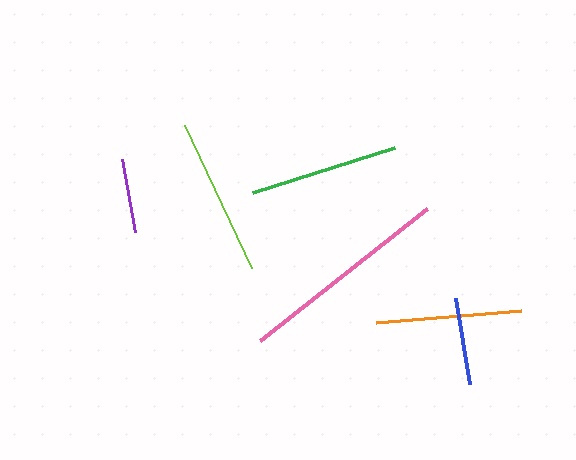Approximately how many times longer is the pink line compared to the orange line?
The pink line is approximately 1.5 times the length of the orange line.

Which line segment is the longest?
The pink line is the longest at approximately 212 pixels.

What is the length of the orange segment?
The orange segment is approximately 146 pixels long.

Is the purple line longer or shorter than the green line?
The green line is longer than the purple line.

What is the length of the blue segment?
The blue segment is approximately 87 pixels long.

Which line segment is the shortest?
The purple line is the shortest at approximately 75 pixels.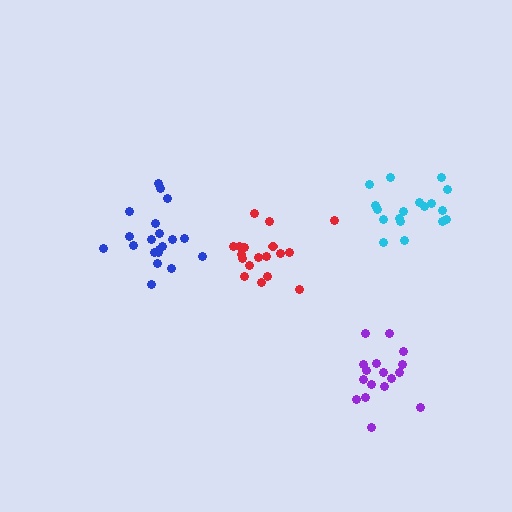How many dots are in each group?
Group 1: 17 dots, Group 2: 18 dots, Group 3: 18 dots, Group 4: 20 dots (73 total).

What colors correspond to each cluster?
The clusters are colored: purple, red, cyan, blue.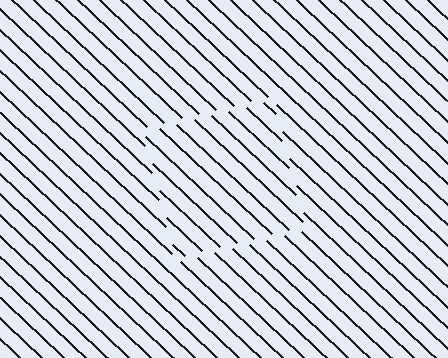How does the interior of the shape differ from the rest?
The interior of the shape contains the same grating, shifted by half a period — the contour is defined by the phase discontinuity where line-ends from the inner and outer gratings abut.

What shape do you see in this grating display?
An illusory square. The interior of the shape contains the same grating, shifted by half a period — the contour is defined by the phase discontinuity where line-ends from the inner and outer gratings abut.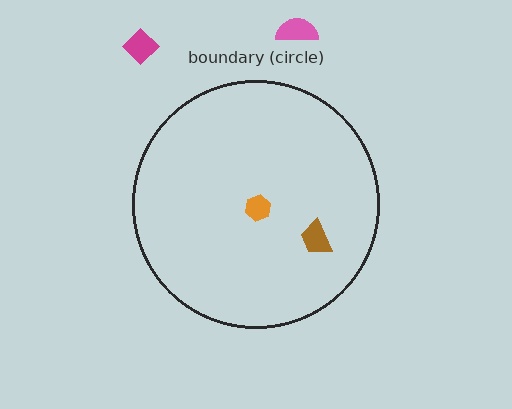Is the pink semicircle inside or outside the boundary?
Outside.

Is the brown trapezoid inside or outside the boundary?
Inside.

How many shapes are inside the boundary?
2 inside, 2 outside.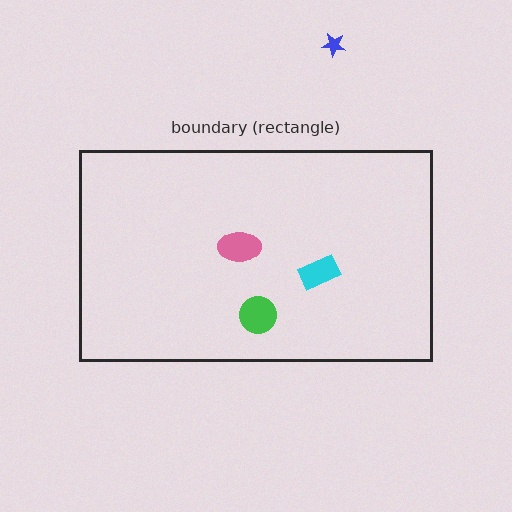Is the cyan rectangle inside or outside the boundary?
Inside.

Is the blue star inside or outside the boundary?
Outside.